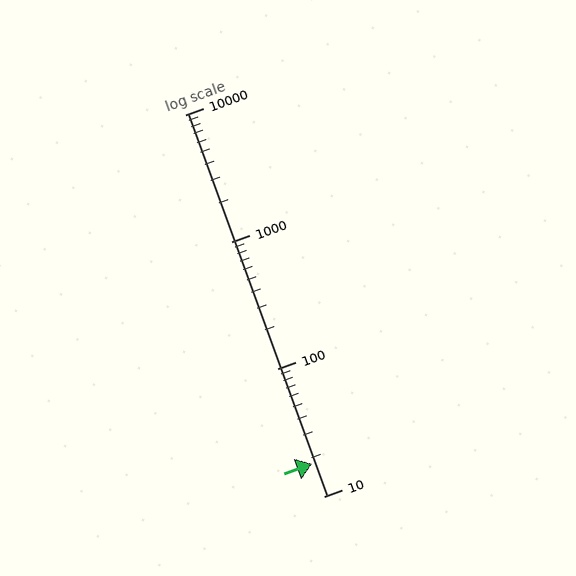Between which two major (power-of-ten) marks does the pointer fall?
The pointer is between 10 and 100.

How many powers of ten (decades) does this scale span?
The scale spans 3 decades, from 10 to 10000.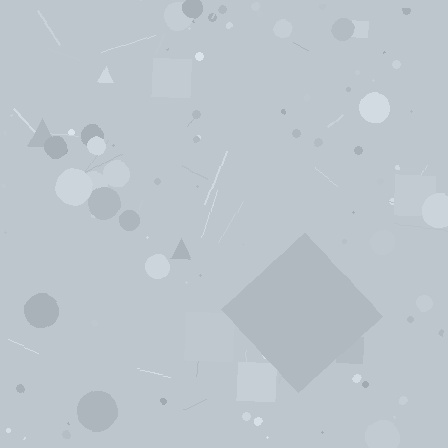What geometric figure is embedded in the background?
A diamond is embedded in the background.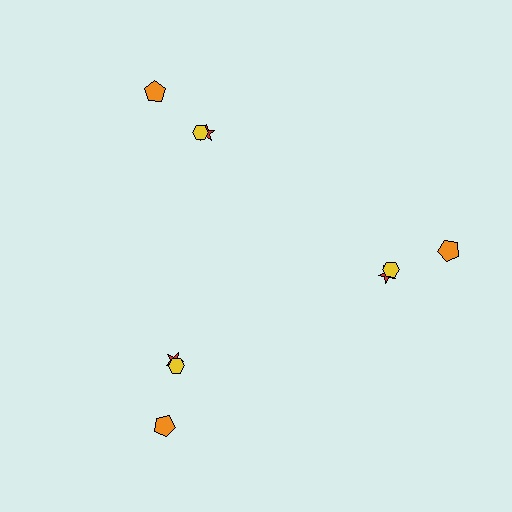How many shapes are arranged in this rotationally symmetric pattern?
There are 9 shapes, arranged in 3 groups of 3.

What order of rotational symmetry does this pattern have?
This pattern has 3-fold rotational symmetry.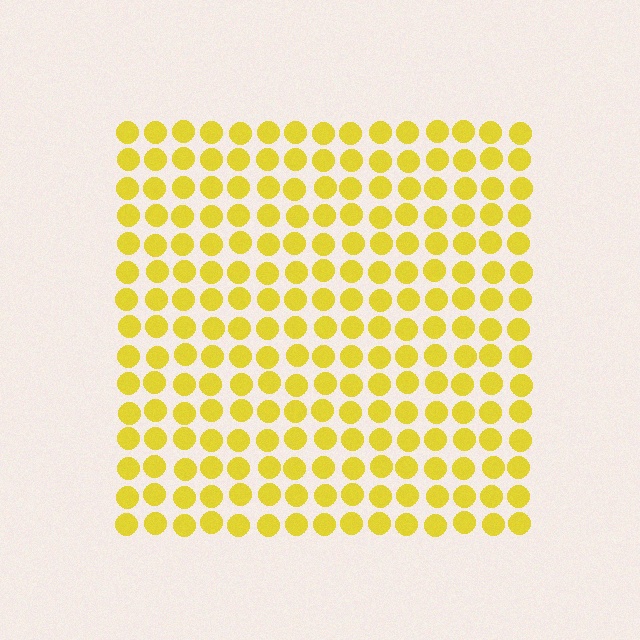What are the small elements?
The small elements are circles.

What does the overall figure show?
The overall figure shows a square.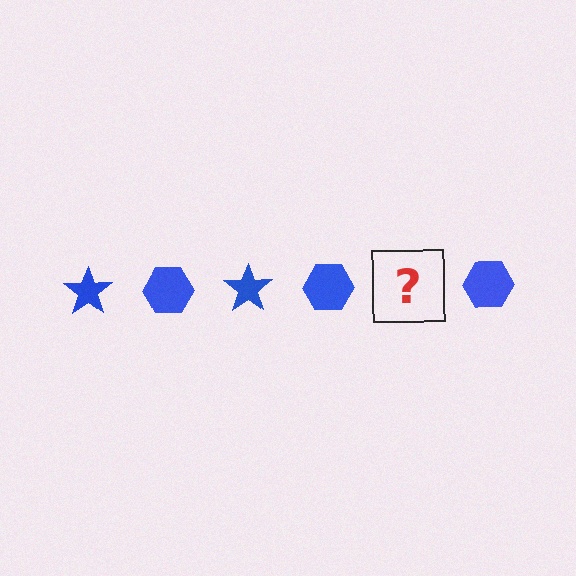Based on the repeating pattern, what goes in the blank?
The blank should be a blue star.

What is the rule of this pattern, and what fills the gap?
The rule is that the pattern cycles through star, hexagon shapes in blue. The gap should be filled with a blue star.